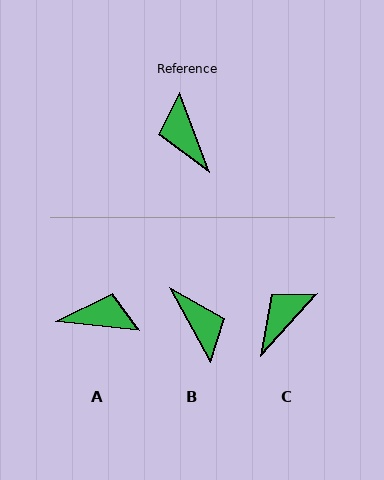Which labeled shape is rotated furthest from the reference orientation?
B, about 172 degrees away.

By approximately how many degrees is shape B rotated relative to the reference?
Approximately 172 degrees clockwise.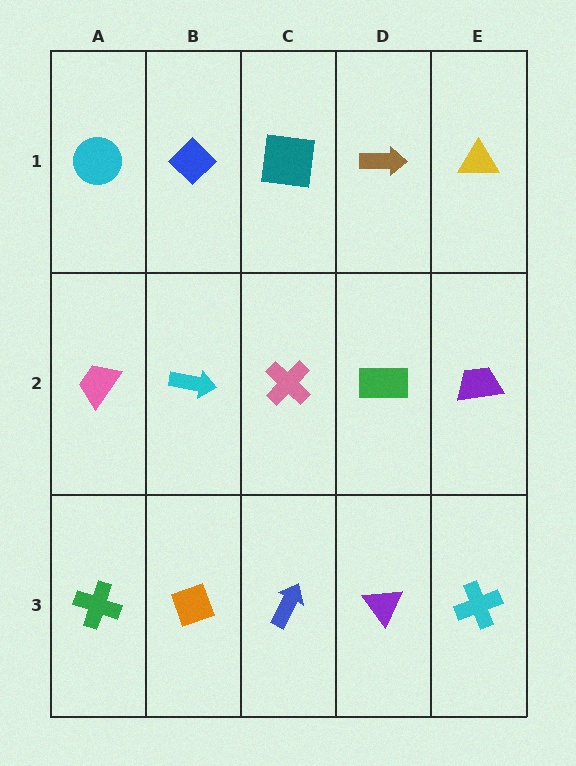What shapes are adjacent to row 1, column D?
A green rectangle (row 2, column D), a teal square (row 1, column C), a yellow triangle (row 1, column E).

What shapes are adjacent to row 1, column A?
A pink trapezoid (row 2, column A), a blue diamond (row 1, column B).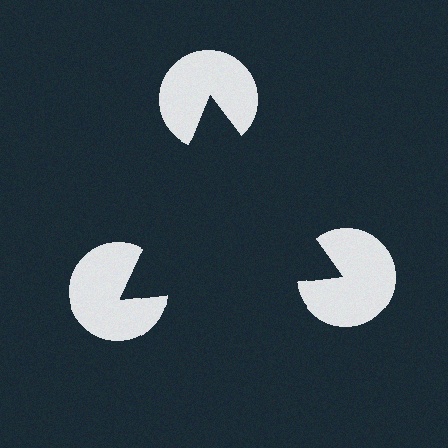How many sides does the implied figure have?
3 sides.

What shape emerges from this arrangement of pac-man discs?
An illusory triangle — its edges are inferred from the aligned wedge cuts in the pac-man discs, not physically drawn.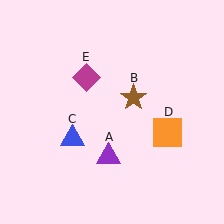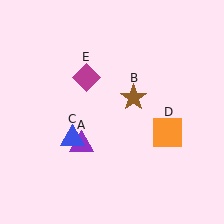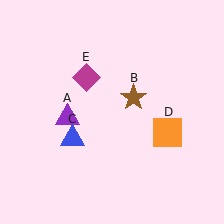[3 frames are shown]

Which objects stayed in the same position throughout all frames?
Brown star (object B) and blue triangle (object C) and orange square (object D) and magenta diamond (object E) remained stationary.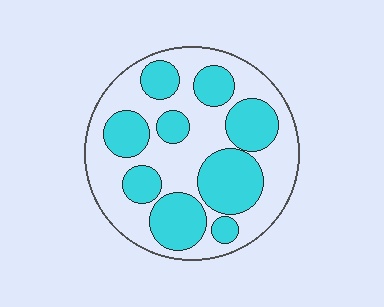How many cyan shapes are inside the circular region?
9.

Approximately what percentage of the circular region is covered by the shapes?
Approximately 45%.